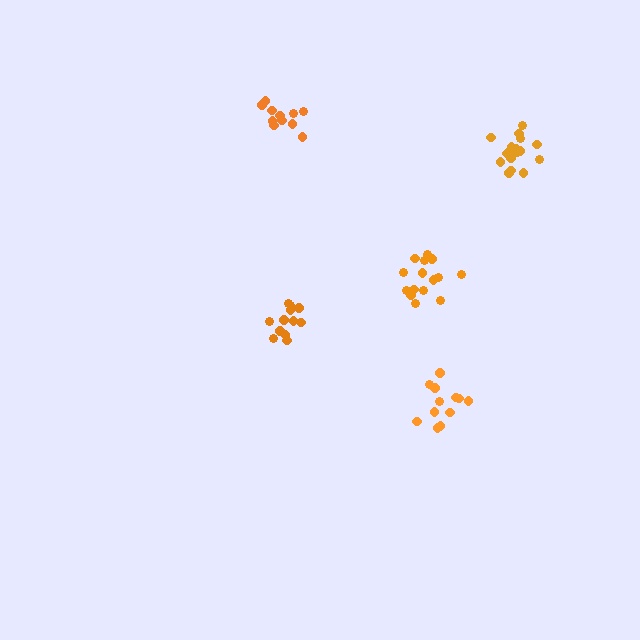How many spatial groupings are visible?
There are 5 spatial groupings.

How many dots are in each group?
Group 1: 11 dots, Group 2: 13 dots, Group 3: 17 dots, Group 4: 15 dots, Group 5: 12 dots (68 total).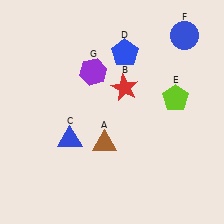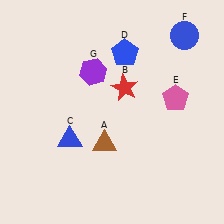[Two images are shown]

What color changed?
The pentagon (E) changed from lime in Image 1 to pink in Image 2.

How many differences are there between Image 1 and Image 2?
There is 1 difference between the two images.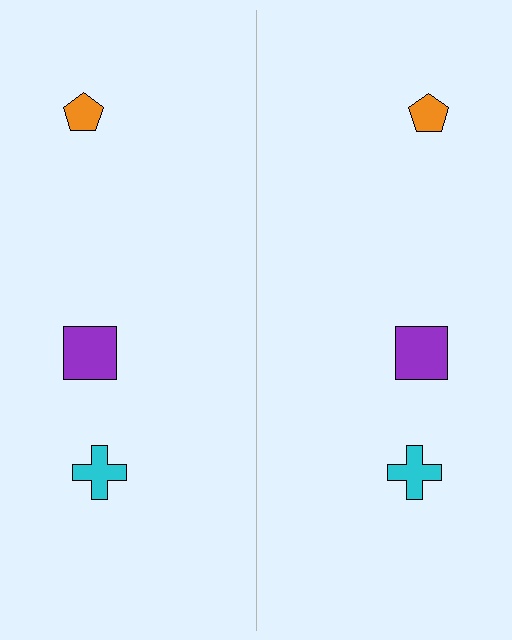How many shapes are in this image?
There are 6 shapes in this image.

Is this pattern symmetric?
Yes, this pattern has bilateral (reflection) symmetry.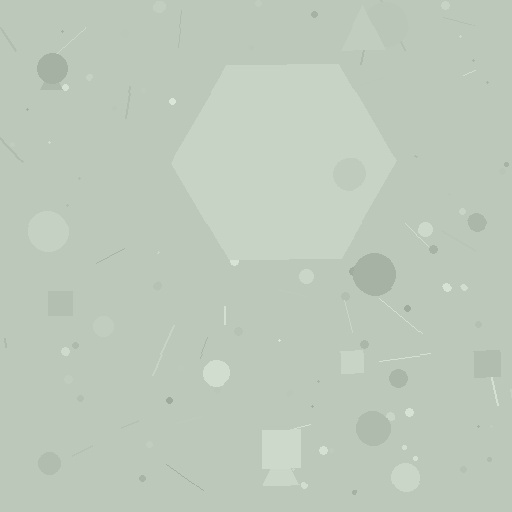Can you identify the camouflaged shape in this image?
The camouflaged shape is a hexagon.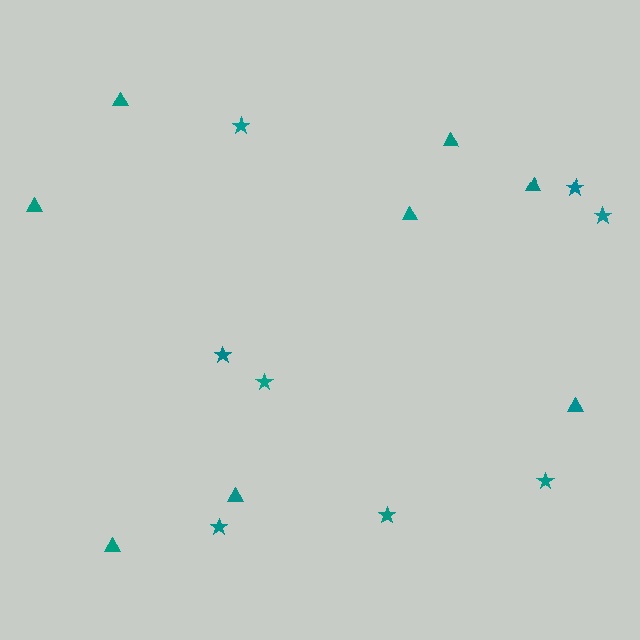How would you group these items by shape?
There are 2 groups: one group of triangles (8) and one group of stars (8).